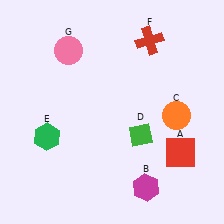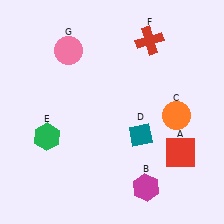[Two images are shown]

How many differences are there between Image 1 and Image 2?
There is 1 difference between the two images.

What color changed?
The diamond (D) changed from green in Image 1 to teal in Image 2.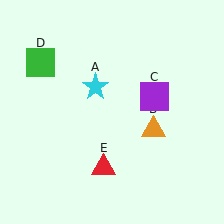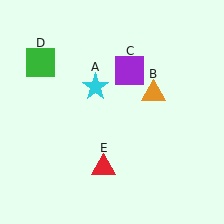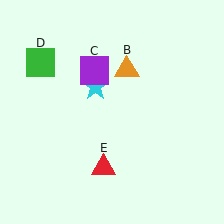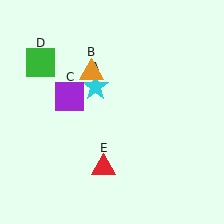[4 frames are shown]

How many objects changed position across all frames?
2 objects changed position: orange triangle (object B), purple square (object C).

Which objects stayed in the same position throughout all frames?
Cyan star (object A) and green square (object D) and red triangle (object E) remained stationary.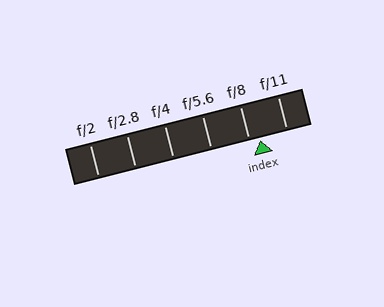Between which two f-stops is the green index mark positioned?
The index mark is between f/8 and f/11.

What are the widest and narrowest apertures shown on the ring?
The widest aperture shown is f/2 and the narrowest is f/11.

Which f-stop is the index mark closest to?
The index mark is closest to f/8.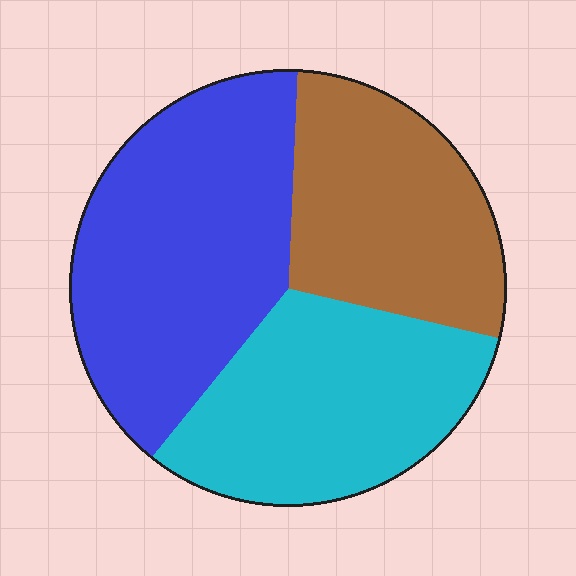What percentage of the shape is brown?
Brown takes up about one quarter (1/4) of the shape.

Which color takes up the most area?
Blue, at roughly 40%.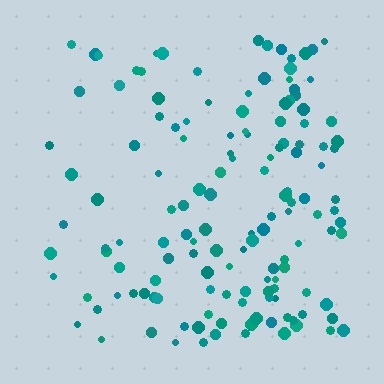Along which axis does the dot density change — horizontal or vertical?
Horizontal.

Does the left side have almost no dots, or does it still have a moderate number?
Still a moderate number, just noticeably fewer than the right.